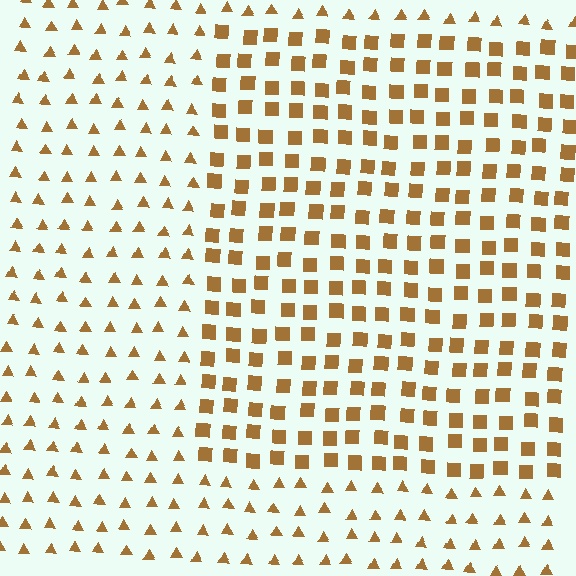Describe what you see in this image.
The image is filled with small brown elements arranged in a uniform grid. A rectangle-shaped region contains squares, while the surrounding area contains triangles. The boundary is defined purely by the change in element shape.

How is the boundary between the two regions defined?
The boundary is defined by a change in element shape: squares inside vs. triangles outside. All elements share the same color and spacing.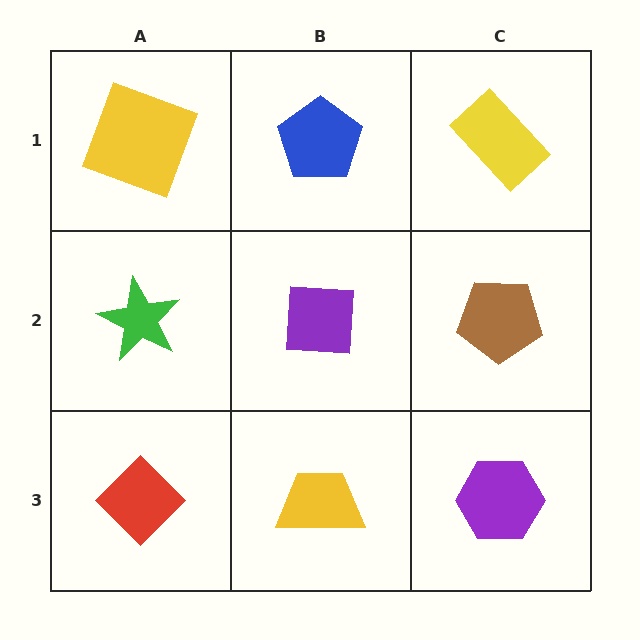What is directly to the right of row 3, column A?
A yellow trapezoid.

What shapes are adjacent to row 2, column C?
A yellow rectangle (row 1, column C), a purple hexagon (row 3, column C), a purple square (row 2, column B).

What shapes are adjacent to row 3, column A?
A green star (row 2, column A), a yellow trapezoid (row 3, column B).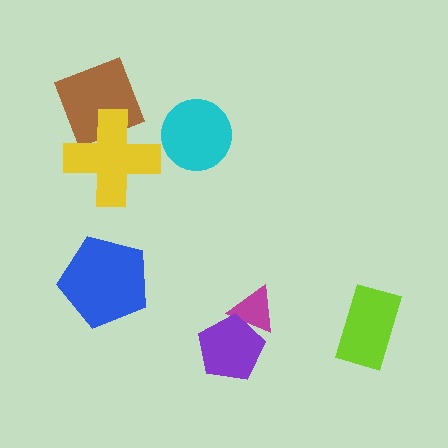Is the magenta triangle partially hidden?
Yes, it is partially covered by another shape.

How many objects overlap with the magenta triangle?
1 object overlaps with the magenta triangle.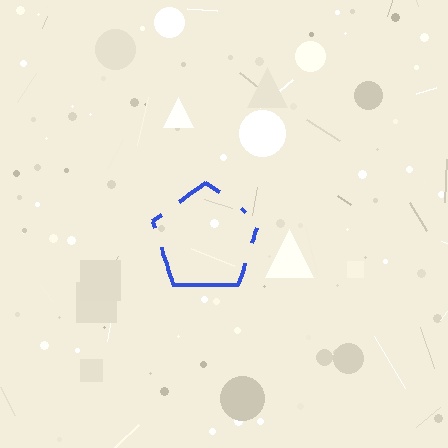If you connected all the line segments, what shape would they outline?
They would outline a pentagon.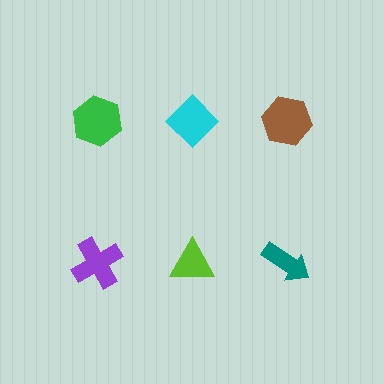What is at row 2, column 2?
A lime triangle.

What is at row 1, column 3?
A brown hexagon.